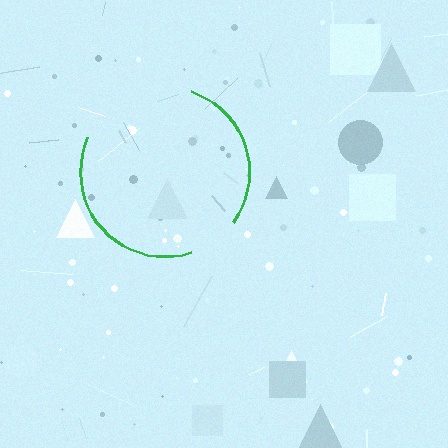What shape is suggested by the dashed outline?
The dashed outline suggests a circle.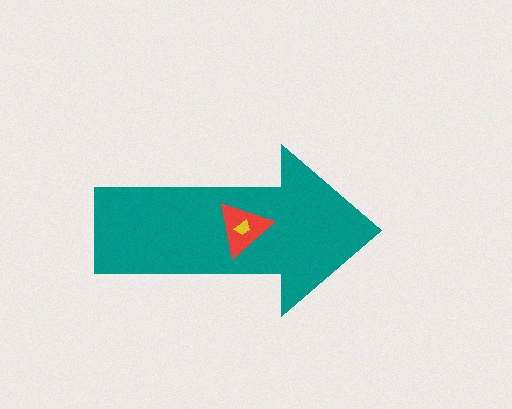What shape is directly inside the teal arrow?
The red triangle.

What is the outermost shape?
The teal arrow.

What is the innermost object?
The yellow trapezoid.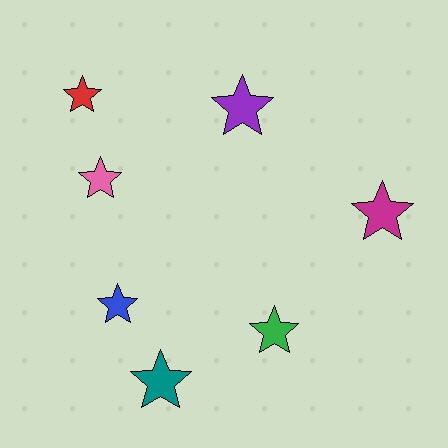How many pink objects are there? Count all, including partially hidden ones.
There is 1 pink object.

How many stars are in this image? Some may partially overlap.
There are 7 stars.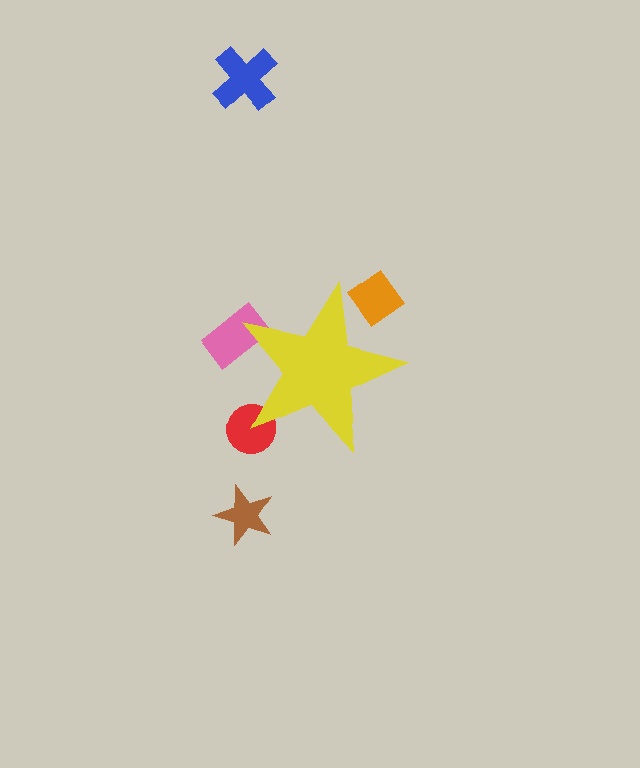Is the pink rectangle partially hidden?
Yes, the pink rectangle is partially hidden behind the yellow star.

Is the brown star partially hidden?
No, the brown star is fully visible.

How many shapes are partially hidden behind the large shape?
3 shapes are partially hidden.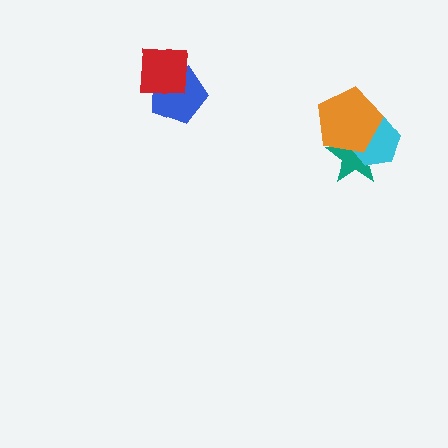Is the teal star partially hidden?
Yes, it is partially covered by another shape.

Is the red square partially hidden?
No, no other shape covers it.